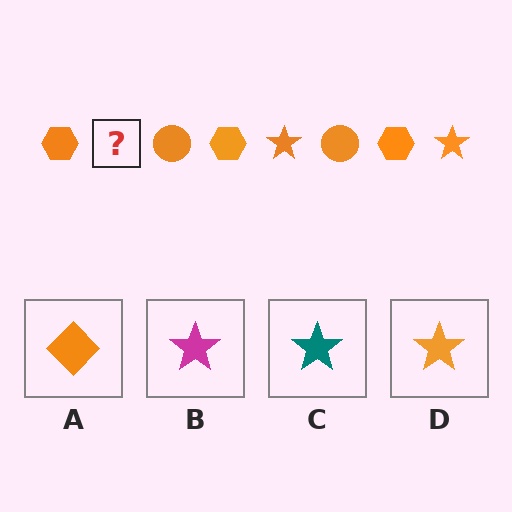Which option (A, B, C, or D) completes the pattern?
D.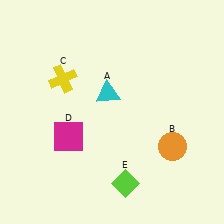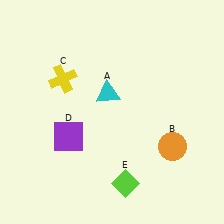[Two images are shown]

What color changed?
The square (D) changed from magenta in Image 1 to purple in Image 2.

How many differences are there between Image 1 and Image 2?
There is 1 difference between the two images.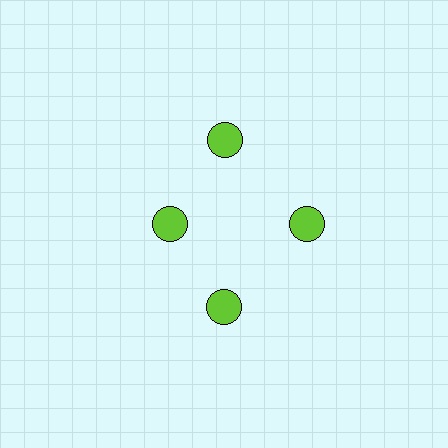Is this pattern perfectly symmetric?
No. The 4 lime circles are arranged in a ring, but one element near the 9 o'clock position is pulled inward toward the center, breaking the 4-fold rotational symmetry.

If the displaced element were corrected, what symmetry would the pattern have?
It would have 4-fold rotational symmetry — the pattern would map onto itself every 90 degrees.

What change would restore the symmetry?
The symmetry would be restored by moving it outward, back onto the ring so that all 4 circles sit at equal angles and equal distance from the center.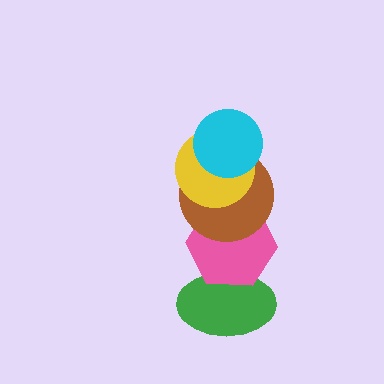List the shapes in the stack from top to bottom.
From top to bottom: the cyan circle, the yellow circle, the brown circle, the pink hexagon, the green ellipse.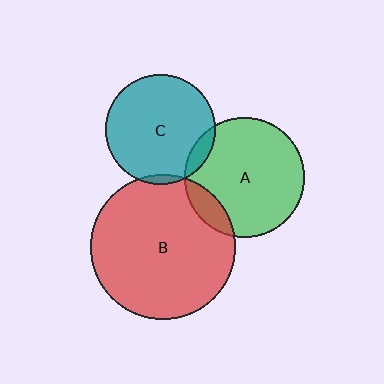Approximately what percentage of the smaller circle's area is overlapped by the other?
Approximately 10%.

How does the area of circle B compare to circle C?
Approximately 1.7 times.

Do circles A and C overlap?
Yes.